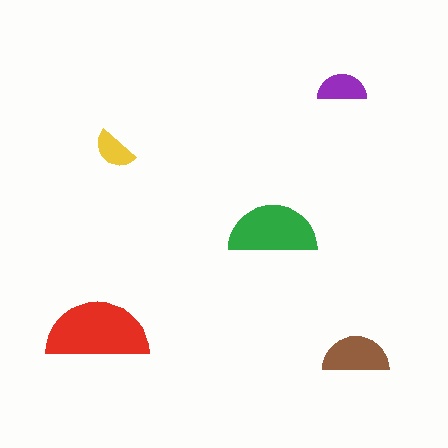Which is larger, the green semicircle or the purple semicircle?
The green one.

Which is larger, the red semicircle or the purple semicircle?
The red one.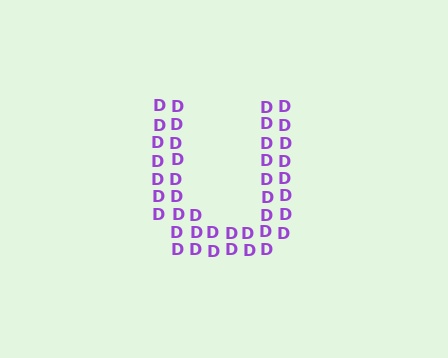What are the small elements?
The small elements are letter D's.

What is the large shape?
The large shape is the letter U.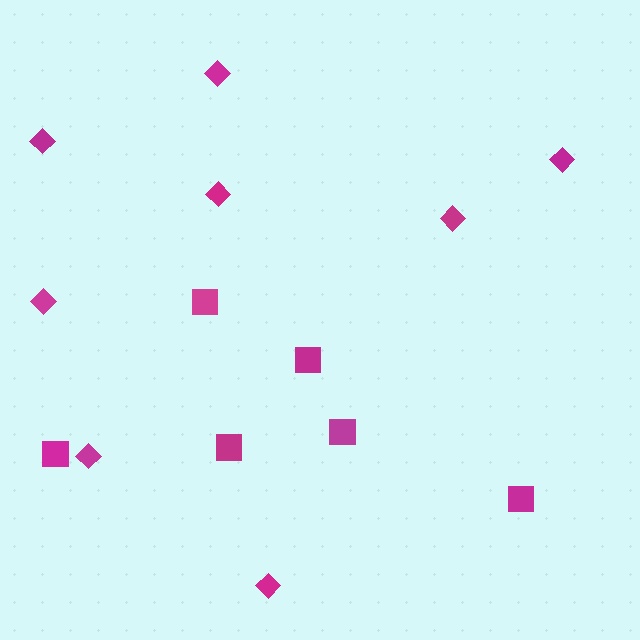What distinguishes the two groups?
There are 2 groups: one group of diamonds (8) and one group of squares (6).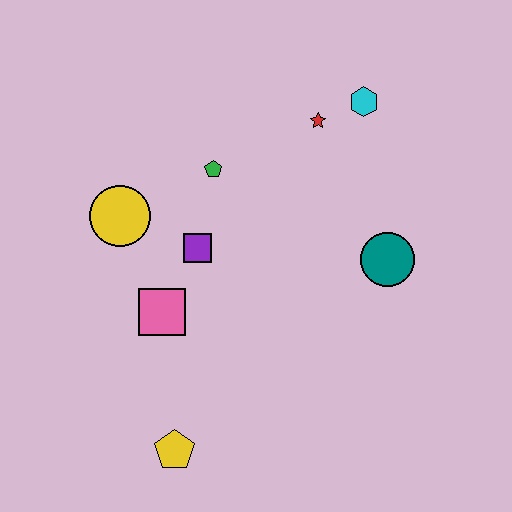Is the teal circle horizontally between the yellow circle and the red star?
No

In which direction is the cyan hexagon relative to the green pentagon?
The cyan hexagon is to the right of the green pentagon.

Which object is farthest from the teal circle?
The yellow pentagon is farthest from the teal circle.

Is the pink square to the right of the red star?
No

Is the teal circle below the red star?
Yes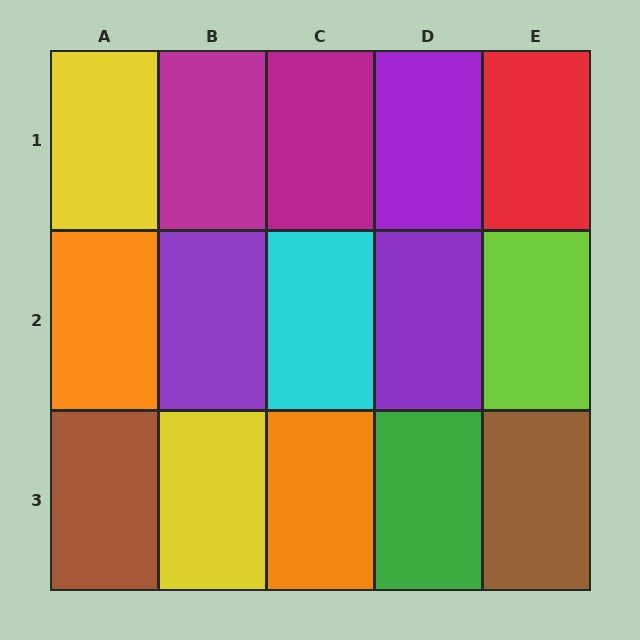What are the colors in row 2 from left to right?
Orange, purple, cyan, purple, lime.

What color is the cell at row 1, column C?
Magenta.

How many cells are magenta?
2 cells are magenta.